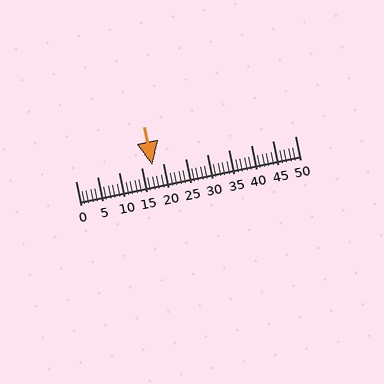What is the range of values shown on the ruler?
The ruler shows values from 0 to 50.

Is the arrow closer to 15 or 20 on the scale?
The arrow is closer to 20.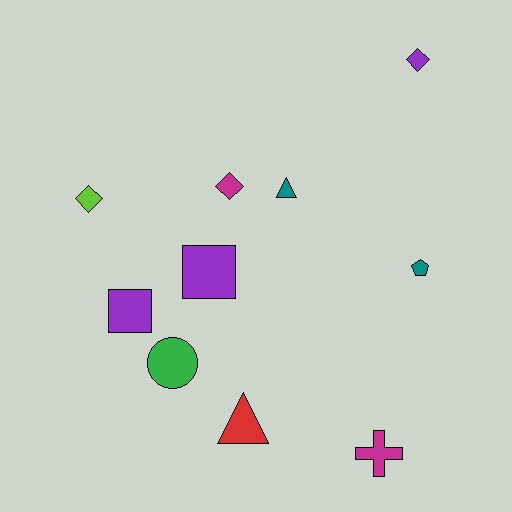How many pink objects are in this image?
There are no pink objects.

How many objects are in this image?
There are 10 objects.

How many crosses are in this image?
There is 1 cross.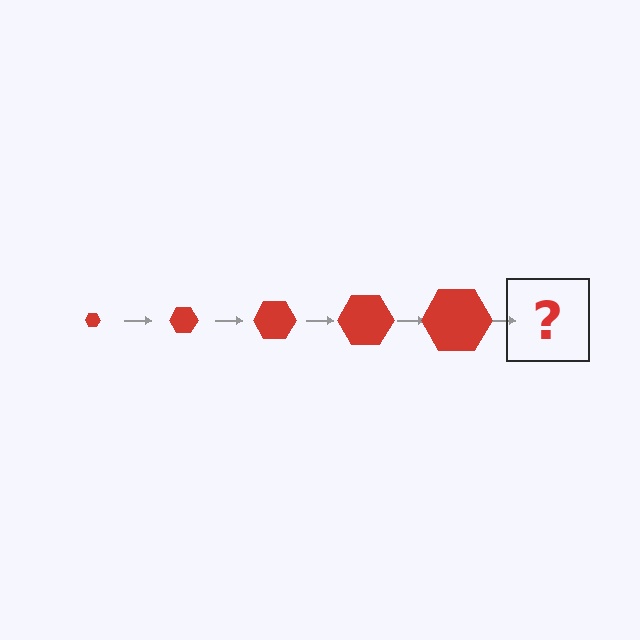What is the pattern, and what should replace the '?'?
The pattern is that the hexagon gets progressively larger each step. The '?' should be a red hexagon, larger than the previous one.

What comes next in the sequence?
The next element should be a red hexagon, larger than the previous one.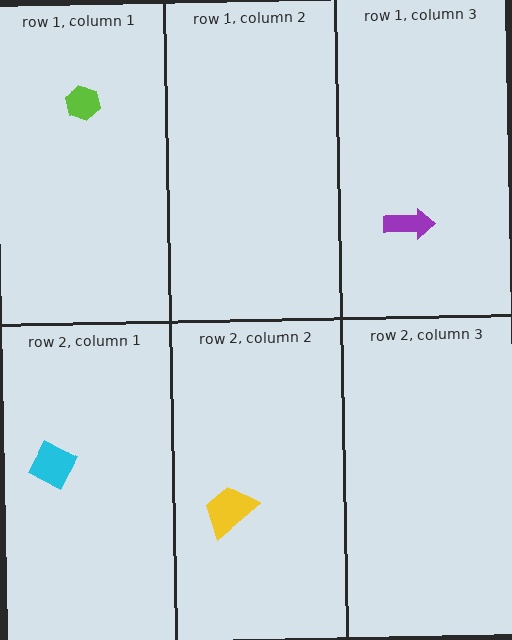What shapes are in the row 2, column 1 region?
The cyan square.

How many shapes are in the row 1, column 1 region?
1.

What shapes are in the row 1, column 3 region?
The purple arrow.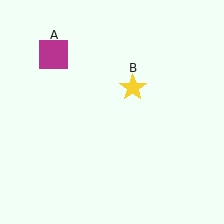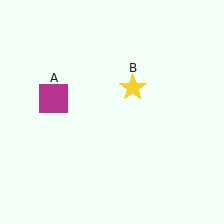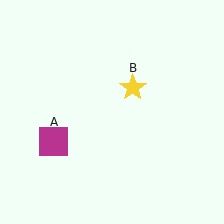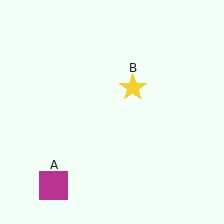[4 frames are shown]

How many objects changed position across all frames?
1 object changed position: magenta square (object A).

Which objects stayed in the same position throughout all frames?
Yellow star (object B) remained stationary.